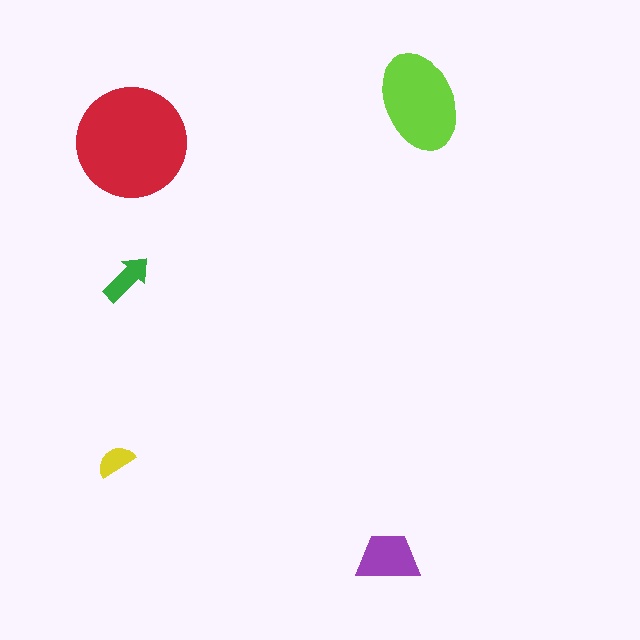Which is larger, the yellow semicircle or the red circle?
The red circle.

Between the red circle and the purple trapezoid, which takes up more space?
The red circle.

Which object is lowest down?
The purple trapezoid is bottommost.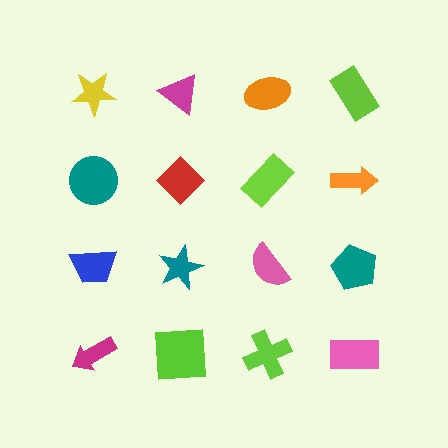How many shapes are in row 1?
4 shapes.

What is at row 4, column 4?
A pink rectangle.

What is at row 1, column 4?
A lime rectangle.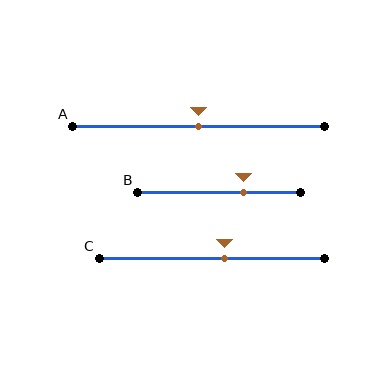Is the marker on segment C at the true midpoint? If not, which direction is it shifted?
No, the marker on segment C is shifted to the right by about 6% of the segment length.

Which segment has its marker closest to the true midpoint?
Segment A has its marker closest to the true midpoint.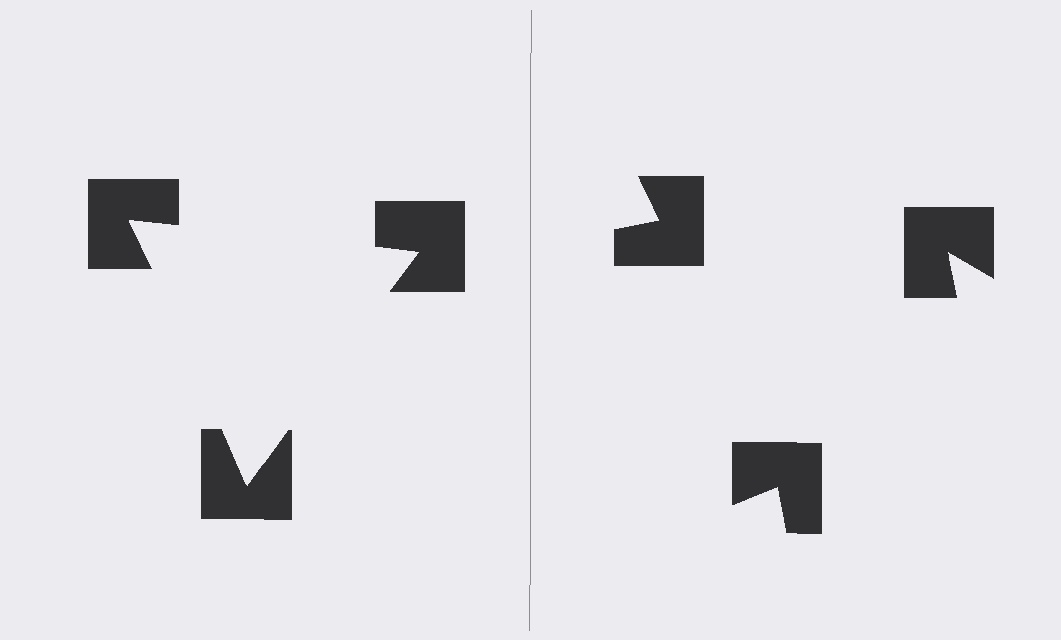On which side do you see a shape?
An illusory triangle appears on the left side. On the right side the wedge cuts are rotated, so no coherent shape forms.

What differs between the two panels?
The notched squares are positioned identically on both sides; only the wedge orientations differ. On the left they align to a triangle; on the right they are misaligned.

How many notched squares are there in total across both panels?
6 — 3 on each side.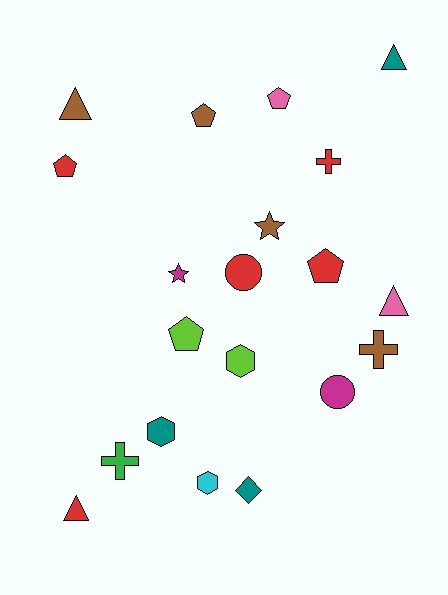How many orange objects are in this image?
There are no orange objects.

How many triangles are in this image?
There are 4 triangles.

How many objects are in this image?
There are 20 objects.